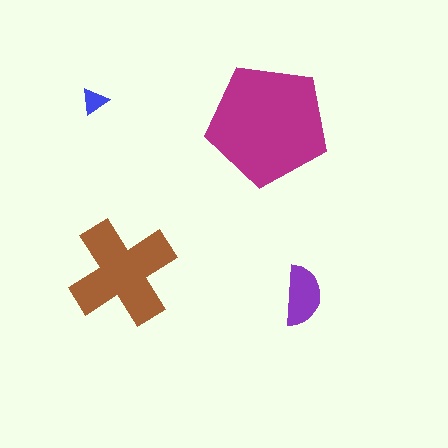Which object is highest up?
The blue triangle is topmost.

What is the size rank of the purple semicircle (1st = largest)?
3rd.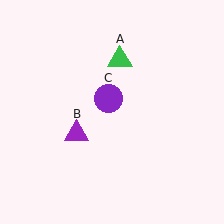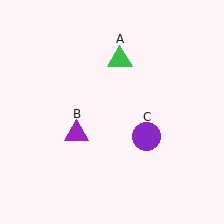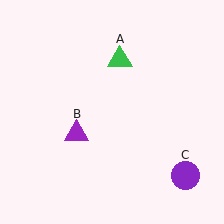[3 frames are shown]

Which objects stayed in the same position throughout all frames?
Green triangle (object A) and purple triangle (object B) remained stationary.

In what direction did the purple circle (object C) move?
The purple circle (object C) moved down and to the right.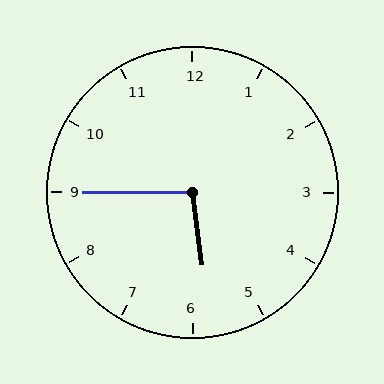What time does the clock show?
5:45.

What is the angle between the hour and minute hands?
Approximately 98 degrees.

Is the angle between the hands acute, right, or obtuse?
It is obtuse.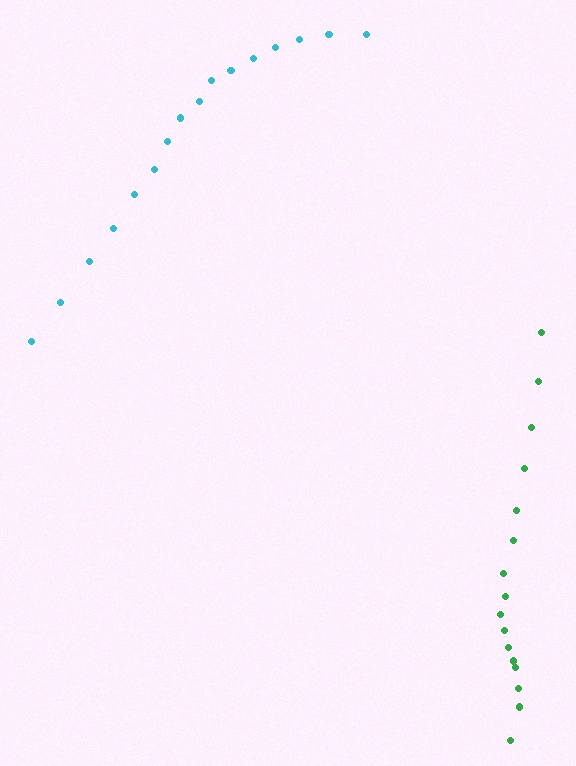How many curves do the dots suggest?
There are 2 distinct paths.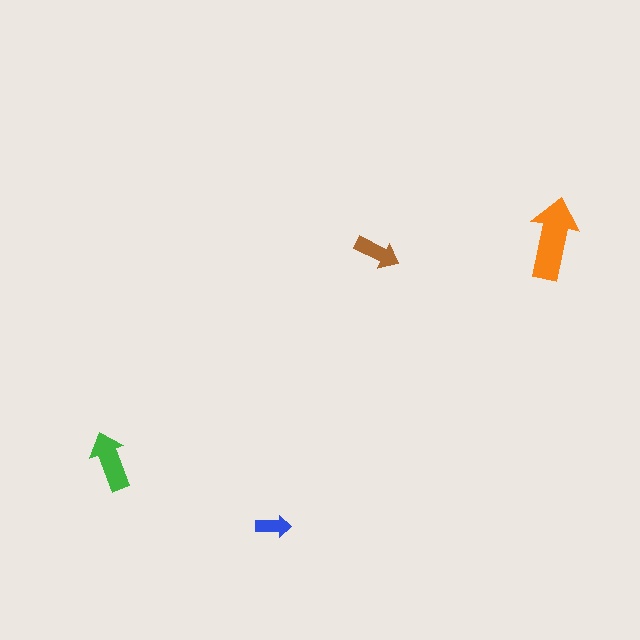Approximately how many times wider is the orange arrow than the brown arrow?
About 2 times wider.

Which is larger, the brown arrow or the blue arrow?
The brown one.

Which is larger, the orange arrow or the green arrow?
The orange one.